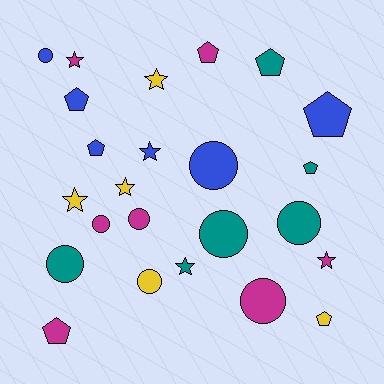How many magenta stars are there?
There are 2 magenta stars.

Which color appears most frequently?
Magenta, with 7 objects.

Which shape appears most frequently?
Circle, with 9 objects.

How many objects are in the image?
There are 24 objects.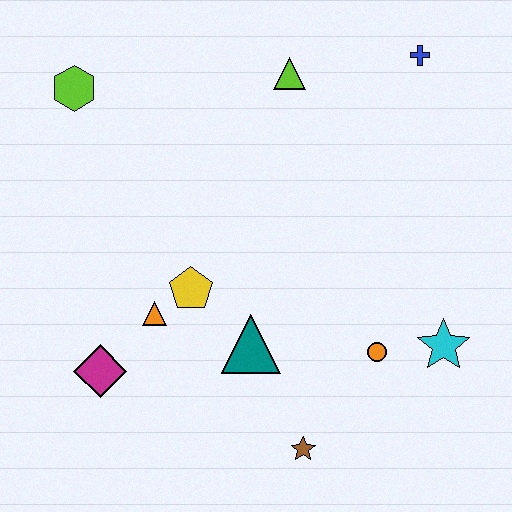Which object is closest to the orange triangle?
The yellow pentagon is closest to the orange triangle.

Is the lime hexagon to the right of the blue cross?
No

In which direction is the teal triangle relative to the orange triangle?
The teal triangle is to the right of the orange triangle.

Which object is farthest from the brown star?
The lime hexagon is farthest from the brown star.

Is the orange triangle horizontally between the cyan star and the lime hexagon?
Yes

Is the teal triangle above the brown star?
Yes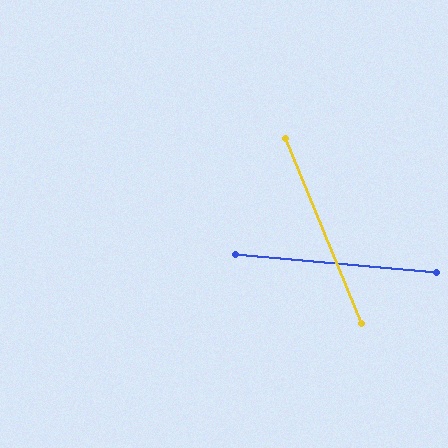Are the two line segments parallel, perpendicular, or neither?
Neither parallel nor perpendicular — they differ by about 63°.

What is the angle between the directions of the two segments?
Approximately 63 degrees.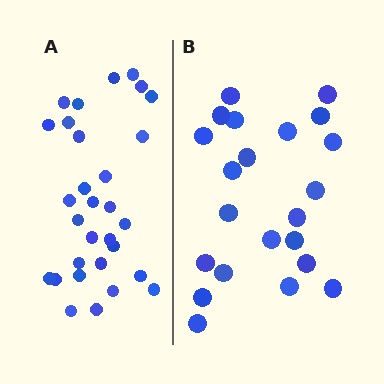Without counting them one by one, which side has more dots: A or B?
Region A (the left region) has more dots.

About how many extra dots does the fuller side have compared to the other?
Region A has roughly 8 or so more dots than region B.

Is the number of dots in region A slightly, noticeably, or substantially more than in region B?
Region A has noticeably more, but not dramatically so. The ratio is roughly 1.4 to 1.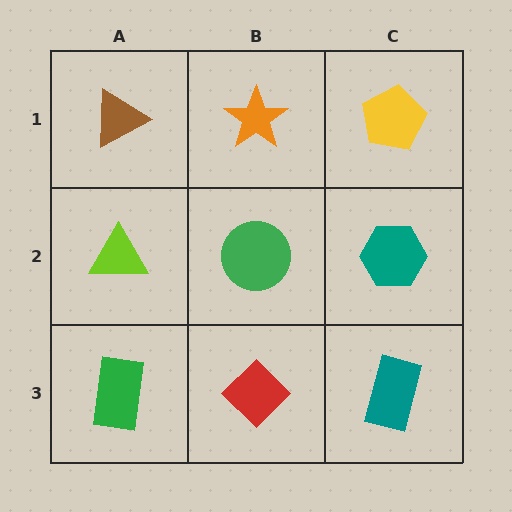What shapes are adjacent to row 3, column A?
A lime triangle (row 2, column A), a red diamond (row 3, column B).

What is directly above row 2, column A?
A brown triangle.